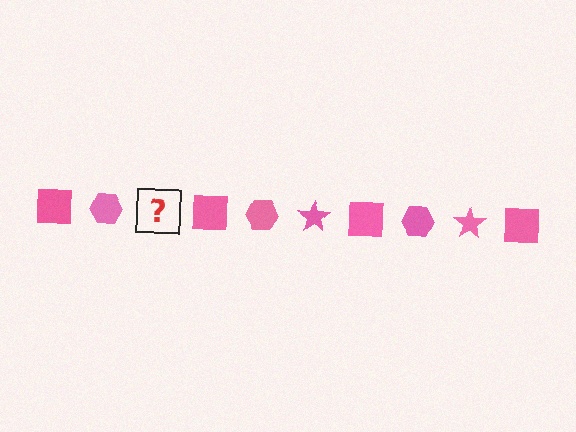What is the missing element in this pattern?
The missing element is a pink star.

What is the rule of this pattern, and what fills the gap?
The rule is that the pattern cycles through square, hexagon, star shapes in pink. The gap should be filled with a pink star.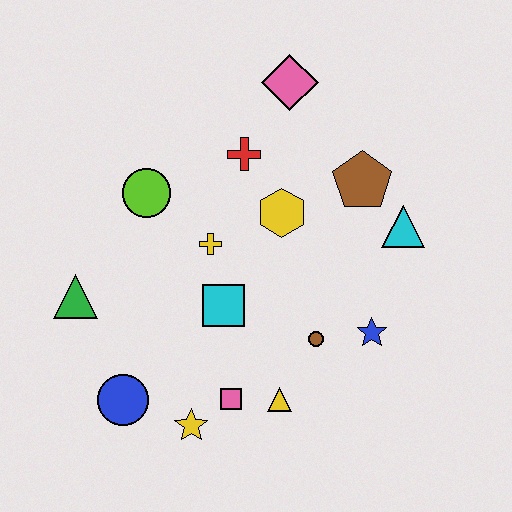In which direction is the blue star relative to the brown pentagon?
The blue star is below the brown pentagon.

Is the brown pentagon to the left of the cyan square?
No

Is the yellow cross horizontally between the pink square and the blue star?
No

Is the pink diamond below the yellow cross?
No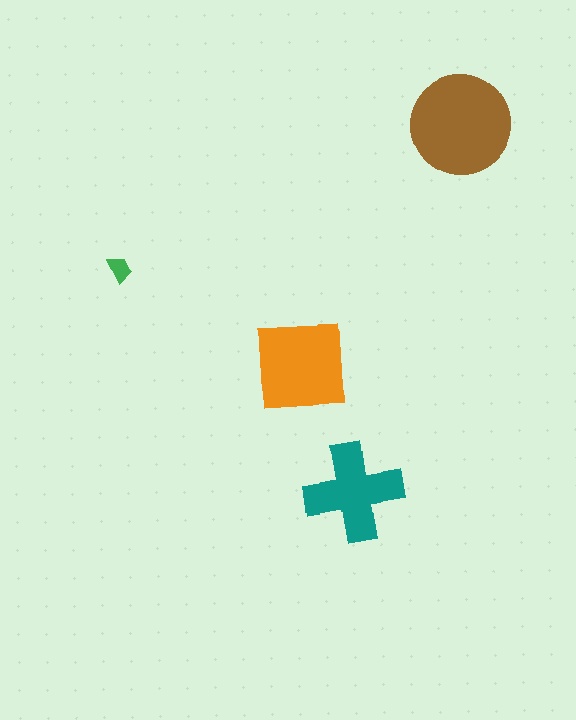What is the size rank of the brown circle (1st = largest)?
1st.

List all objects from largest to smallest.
The brown circle, the orange square, the teal cross, the green trapezoid.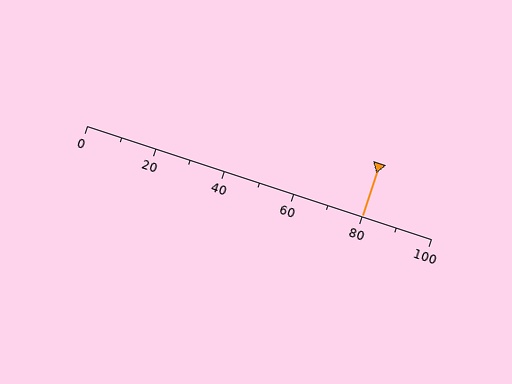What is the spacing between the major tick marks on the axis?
The major ticks are spaced 20 apart.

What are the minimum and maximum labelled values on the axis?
The axis runs from 0 to 100.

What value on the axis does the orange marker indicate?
The marker indicates approximately 80.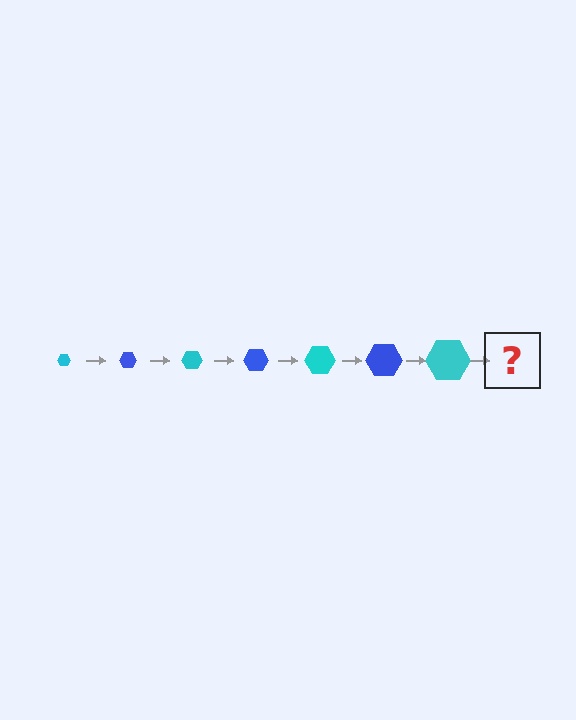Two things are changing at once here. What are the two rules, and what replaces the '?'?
The two rules are that the hexagon grows larger each step and the color cycles through cyan and blue. The '?' should be a blue hexagon, larger than the previous one.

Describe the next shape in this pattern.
It should be a blue hexagon, larger than the previous one.